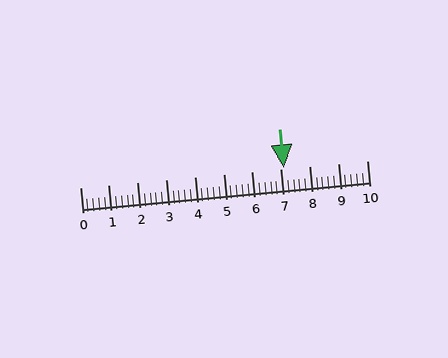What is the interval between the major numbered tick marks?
The major tick marks are spaced 1 units apart.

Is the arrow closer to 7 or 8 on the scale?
The arrow is closer to 7.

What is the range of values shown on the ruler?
The ruler shows values from 0 to 10.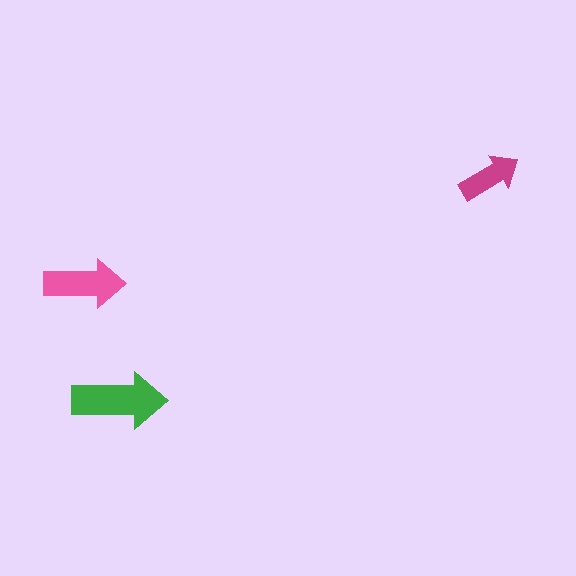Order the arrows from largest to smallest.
the green one, the pink one, the magenta one.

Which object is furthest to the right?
The magenta arrow is rightmost.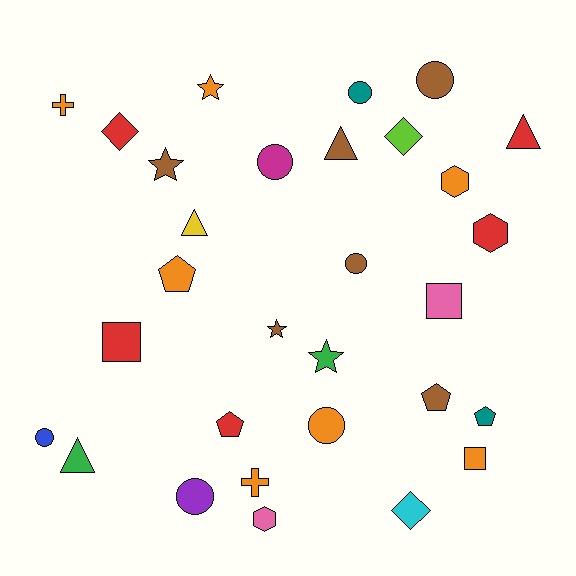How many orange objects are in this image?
There are 7 orange objects.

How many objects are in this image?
There are 30 objects.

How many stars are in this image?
There are 4 stars.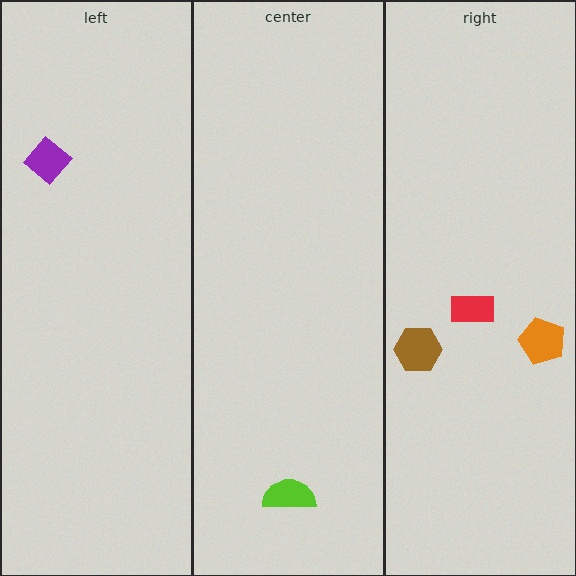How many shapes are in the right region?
3.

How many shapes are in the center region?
1.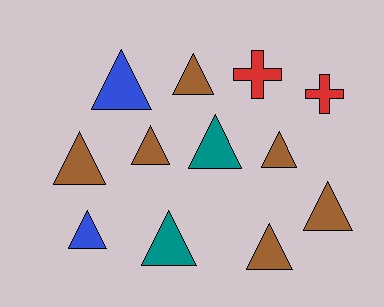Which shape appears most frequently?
Triangle, with 10 objects.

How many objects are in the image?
There are 12 objects.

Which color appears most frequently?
Brown, with 6 objects.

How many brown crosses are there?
There are no brown crosses.